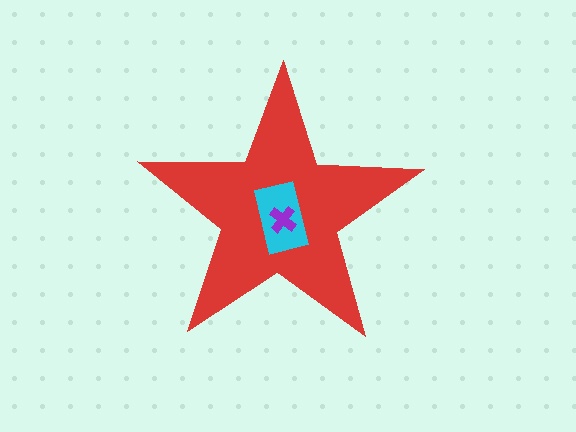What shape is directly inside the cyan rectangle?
The purple cross.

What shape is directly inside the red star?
The cyan rectangle.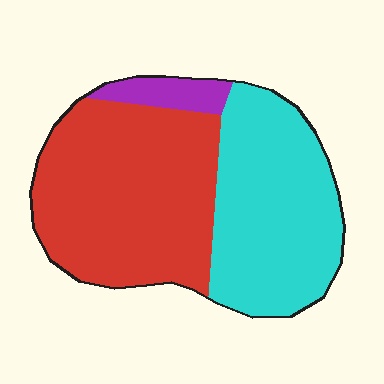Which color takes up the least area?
Purple, at roughly 5%.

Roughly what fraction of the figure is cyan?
Cyan covers around 40% of the figure.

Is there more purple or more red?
Red.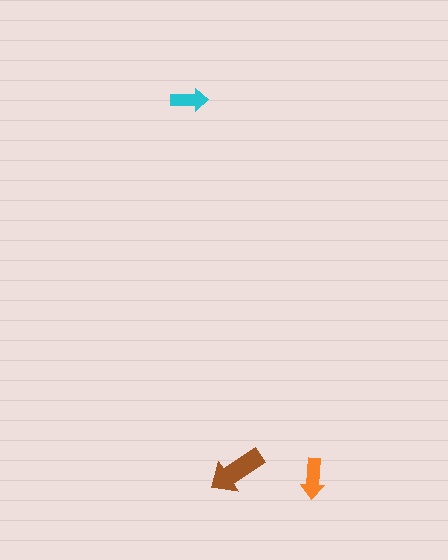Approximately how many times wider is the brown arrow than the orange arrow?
About 1.5 times wider.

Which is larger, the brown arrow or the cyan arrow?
The brown one.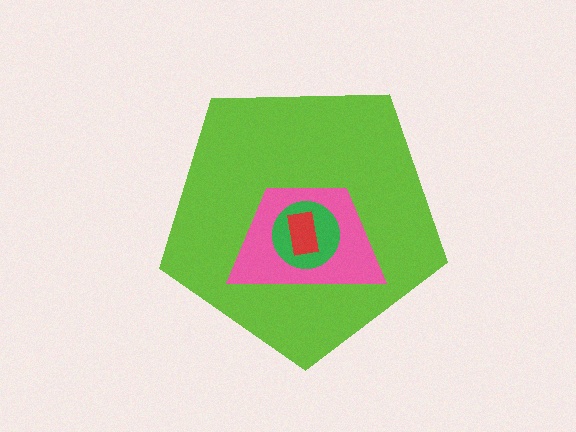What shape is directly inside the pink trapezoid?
The green circle.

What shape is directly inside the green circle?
The red rectangle.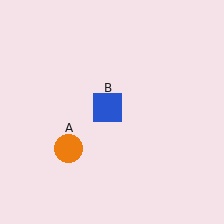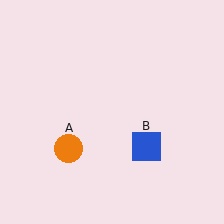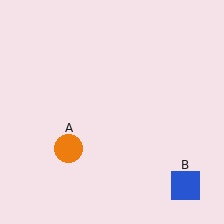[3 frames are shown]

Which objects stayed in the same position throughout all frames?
Orange circle (object A) remained stationary.